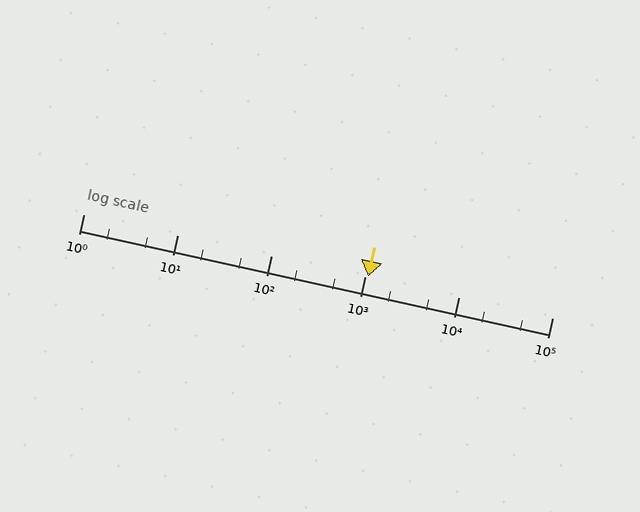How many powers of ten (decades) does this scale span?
The scale spans 5 decades, from 1 to 100000.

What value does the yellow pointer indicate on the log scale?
The pointer indicates approximately 1100.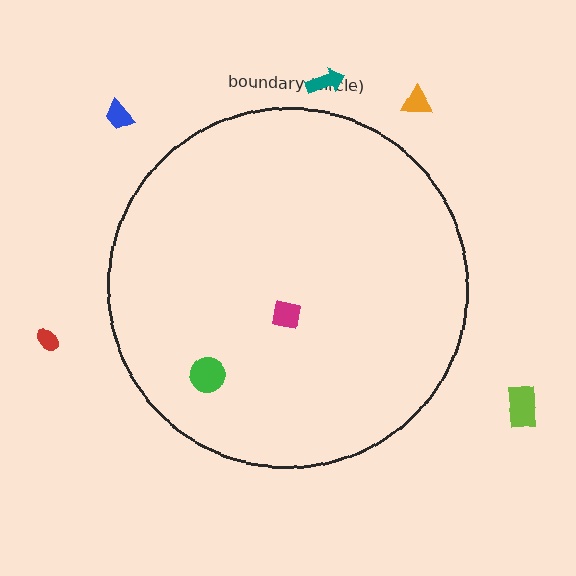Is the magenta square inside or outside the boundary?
Inside.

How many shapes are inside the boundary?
2 inside, 5 outside.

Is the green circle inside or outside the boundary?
Inside.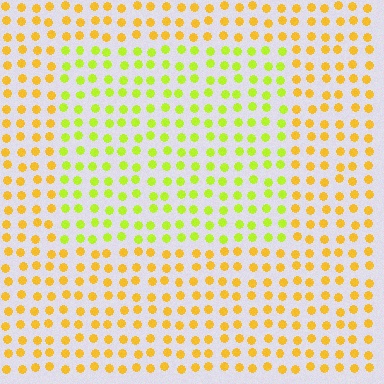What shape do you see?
I see a rectangle.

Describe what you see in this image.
The image is filled with small yellow elements in a uniform arrangement. A rectangle-shaped region is visible where the elements are tinted to a slightly different hue, forming a subtle color boundary.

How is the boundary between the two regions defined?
The boundary is defined purely by a slight shift in hue (about 36 degrees). Spacing, size, and orientation are identical on both sides.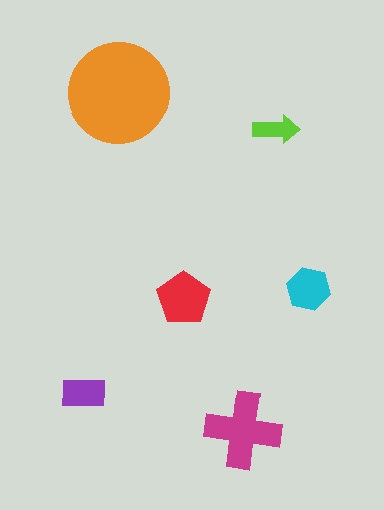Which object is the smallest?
The lime arrow.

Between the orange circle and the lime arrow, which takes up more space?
The orange circle.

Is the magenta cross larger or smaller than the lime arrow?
Larger.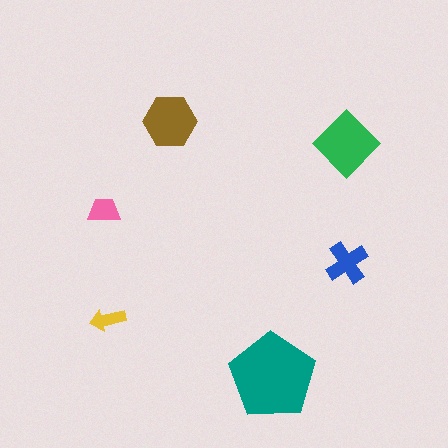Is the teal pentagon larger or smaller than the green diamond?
Larger.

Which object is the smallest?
The yellow arrow.